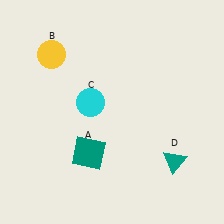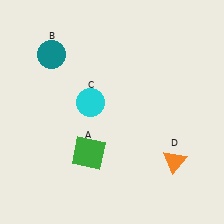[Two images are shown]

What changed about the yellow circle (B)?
In Image 1, B is yellow. In Image 2, it changed to teal.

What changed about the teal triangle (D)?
In Image 1, D is teal. In Image 2, it changed to orange.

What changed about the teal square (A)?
In Image 1, A is teal. In Image 2, it changed to green.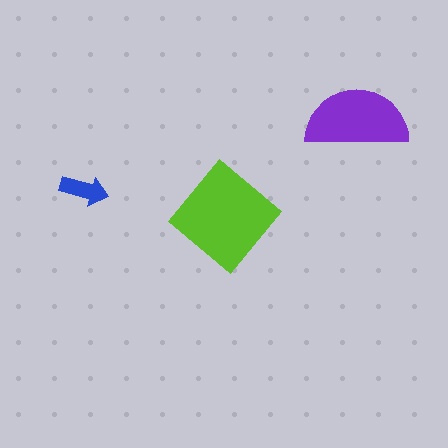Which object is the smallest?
The blue arrow.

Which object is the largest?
The lime diamond.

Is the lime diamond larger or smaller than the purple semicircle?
Larger.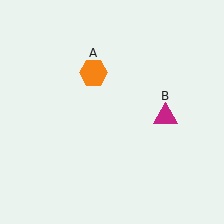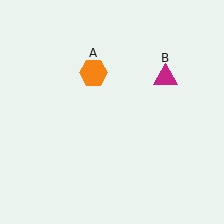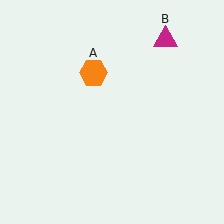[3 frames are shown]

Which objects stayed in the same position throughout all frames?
Orange hexagon (object A) remained stationary.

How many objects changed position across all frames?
1 object changed position: magenta triangle (object B).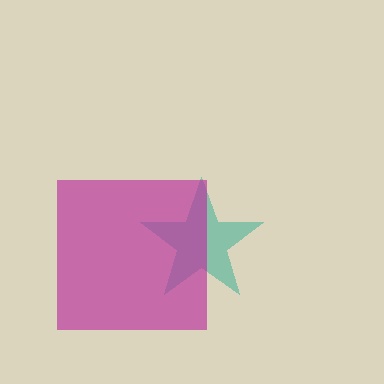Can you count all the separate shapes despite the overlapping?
Yes, there are 2 separate shapes.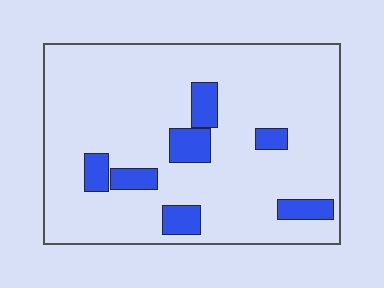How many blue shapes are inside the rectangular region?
7.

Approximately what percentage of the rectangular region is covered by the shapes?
Approximately 15%.